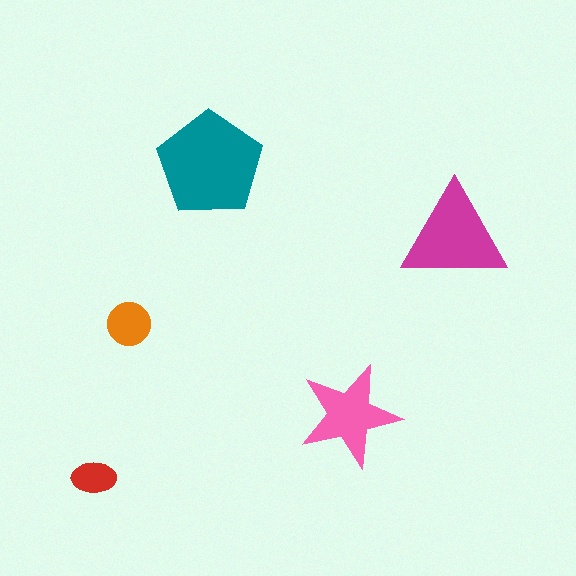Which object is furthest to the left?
The red ellipse is leftmost.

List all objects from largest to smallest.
The teal pentagon, the magenta triangle, the pink star, the orange circle, the red ellipse.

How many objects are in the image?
There are 5 objects in the image.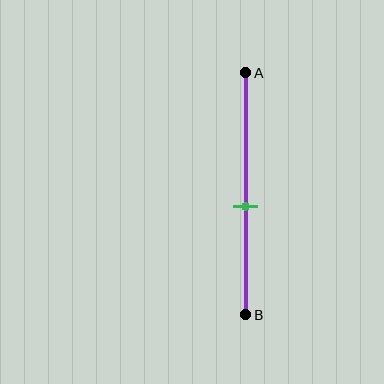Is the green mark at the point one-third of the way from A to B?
No, the mark is at about 55% from A, not at the 33% one-third point.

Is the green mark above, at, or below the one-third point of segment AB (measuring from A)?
The green mark is below the one-third point of segment AB.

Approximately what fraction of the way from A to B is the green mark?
The green mark is approximately 55% of the way from A to B.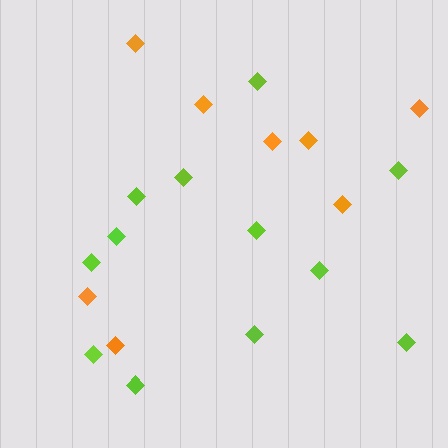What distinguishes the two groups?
There are 2 groups: one group of orange diamonds (8) and one group of lime diamonds (12).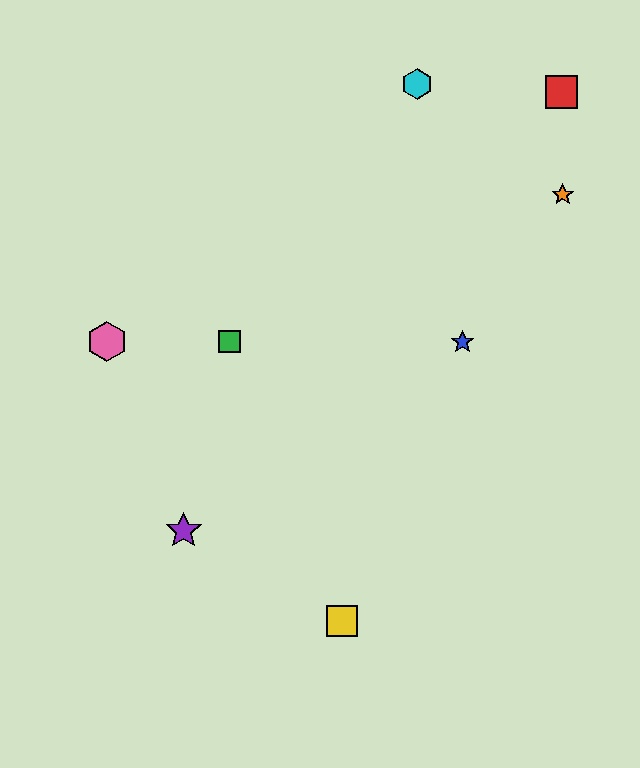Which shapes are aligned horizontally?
The blue star, the green square, the pink hexagon are aligned horizontally.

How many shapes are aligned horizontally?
3 shapes (the blue star, the green square, the pink hexagon) are aligned horizontally.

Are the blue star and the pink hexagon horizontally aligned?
Yes, both are at y≈342.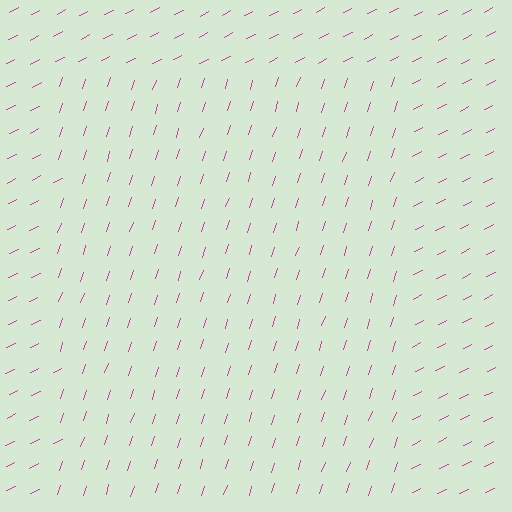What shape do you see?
I see a rectangle.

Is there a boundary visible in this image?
Yes, there is a texture boundary formed by a change in line orientation.